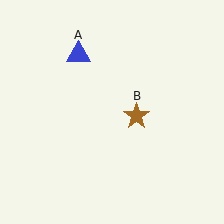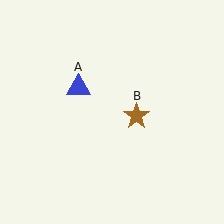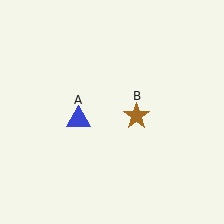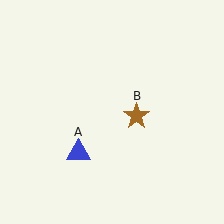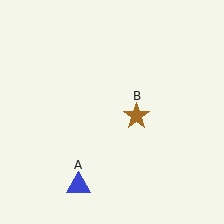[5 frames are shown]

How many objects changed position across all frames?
1 object changed position: blue triangle (object A).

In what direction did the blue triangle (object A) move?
The blue triangle (object A) moved down.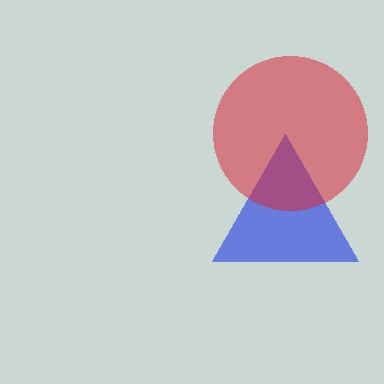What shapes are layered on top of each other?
The layered shapes are: a blue triangle, a red circle.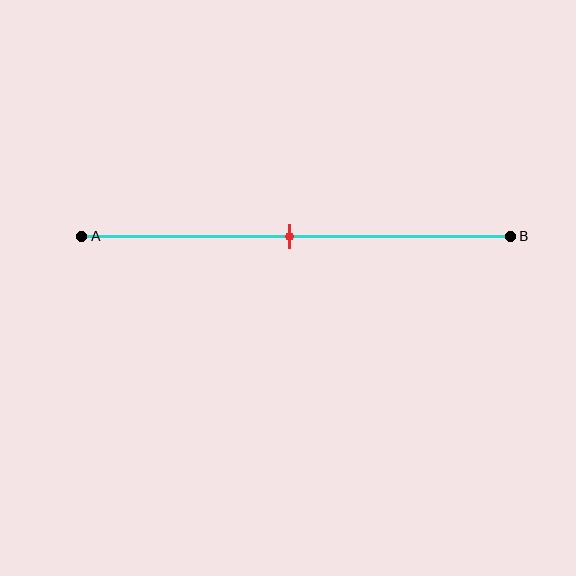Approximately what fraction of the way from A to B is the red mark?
The red mark is approximately 50% of the way from A to B.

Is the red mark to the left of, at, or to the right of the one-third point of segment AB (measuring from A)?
The red mark is to the right of the one-third point of segment AB.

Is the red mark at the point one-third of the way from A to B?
No, the mark is at about 50% from A, not at the 33% one-third point.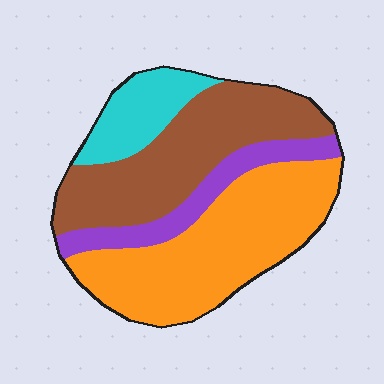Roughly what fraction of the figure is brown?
Brown takes up about one third (1/3) of the figure.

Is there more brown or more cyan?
Brown.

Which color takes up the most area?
Orange, at roughly 40%.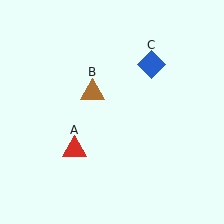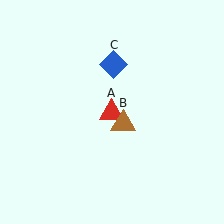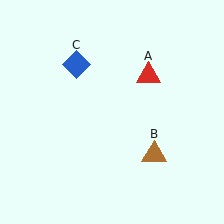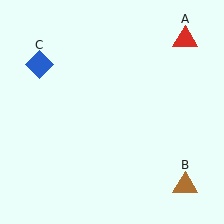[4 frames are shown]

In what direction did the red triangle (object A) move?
The red triangle (object A) moved up and to the right.